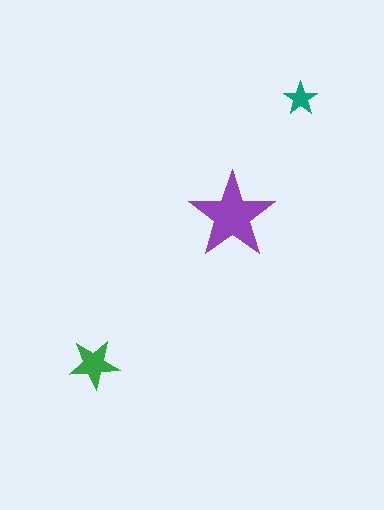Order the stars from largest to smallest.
the purple one, the green one, the teal one.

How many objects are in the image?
There are 3 objects in the image.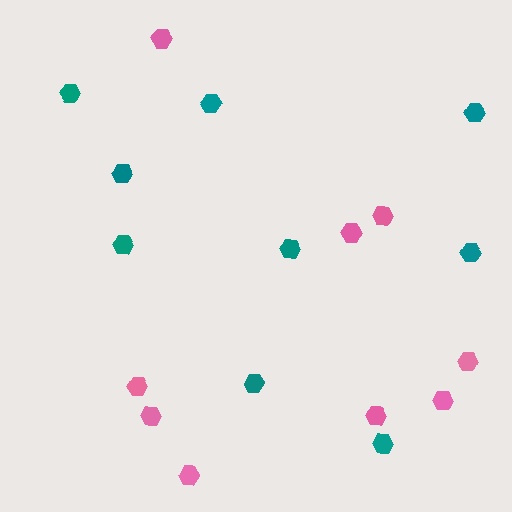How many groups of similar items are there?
There are 2 groups: one group of pink hexagons (9) and one group of teal hexagons (9).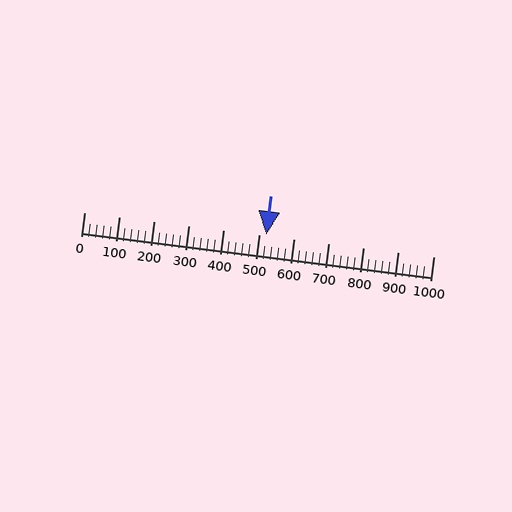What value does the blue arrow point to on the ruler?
The blue arrow points to approximately 520.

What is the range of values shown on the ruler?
The ruler shows values from 0 to 1000.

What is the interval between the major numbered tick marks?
The major tick marks are spaced 100 units apart.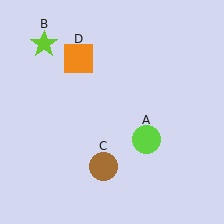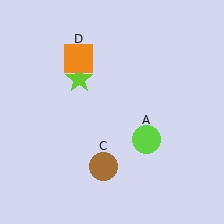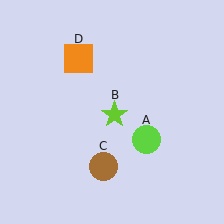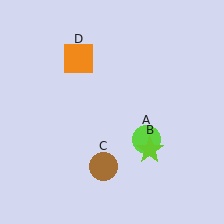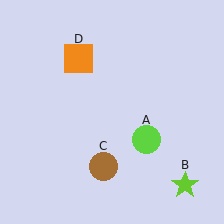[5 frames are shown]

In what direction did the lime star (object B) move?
The lime star (object B) moved down and to the right.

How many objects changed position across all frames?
1 object changed position: lime star (object B).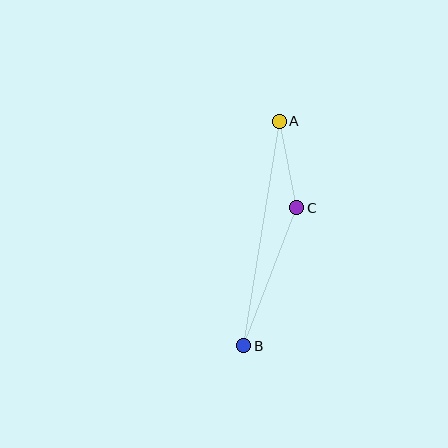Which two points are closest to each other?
Points A and C are closest to each other.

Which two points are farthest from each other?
Points A and B are farthest from each other.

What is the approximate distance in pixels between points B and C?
The distance between B and C is approximately 148 pixels.